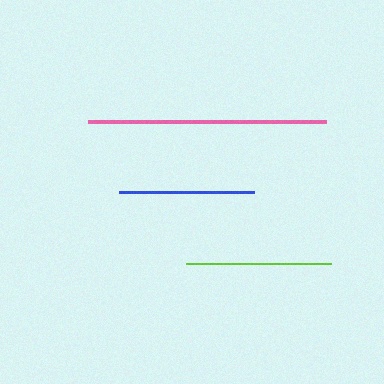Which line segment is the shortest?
The blue line is the shortest at approximately 135 pixels.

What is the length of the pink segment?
The pink segment is approximately 238 pixels long.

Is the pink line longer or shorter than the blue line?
The pink line is longer than the blue line.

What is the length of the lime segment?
The lime segment is approximately 145 pixels long.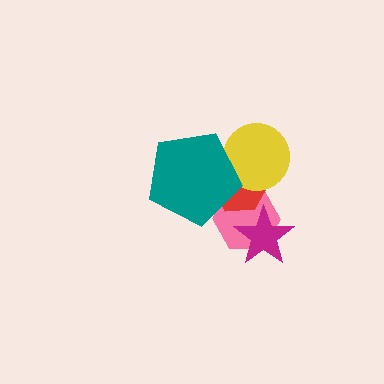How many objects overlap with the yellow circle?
2 objects overlap with the yellow circle.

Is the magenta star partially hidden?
No, no other shape covers it.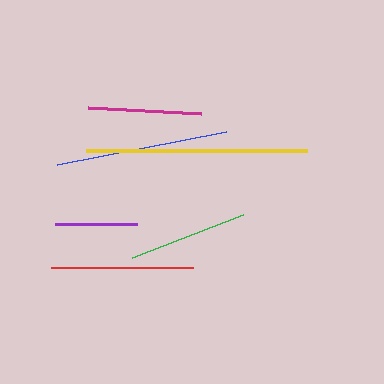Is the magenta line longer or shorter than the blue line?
The blue line is longer than the magenta line.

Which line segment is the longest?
The yellow line is the longest at approximately 221 pixels.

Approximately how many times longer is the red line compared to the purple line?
The red line is approximately 1.7 times the length of the purple line.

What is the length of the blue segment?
The blue segment is approximately 173 pixels long.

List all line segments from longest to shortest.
From longest to shortest: yellow, blue, red, green, magenta, purple.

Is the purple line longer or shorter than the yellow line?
The yellow line is longer than the purple line.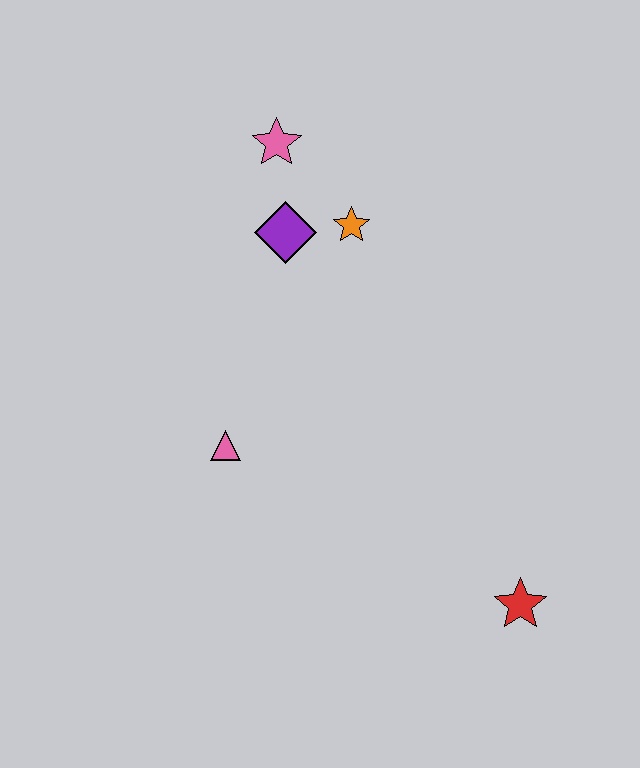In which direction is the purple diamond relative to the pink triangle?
The purple diamond is above the pink triangle.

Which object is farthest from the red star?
The pink star is farthest from the red star.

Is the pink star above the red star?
Yes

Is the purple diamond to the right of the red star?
No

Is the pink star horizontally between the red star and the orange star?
No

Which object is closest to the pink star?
The purple diamond is closest to the pink star.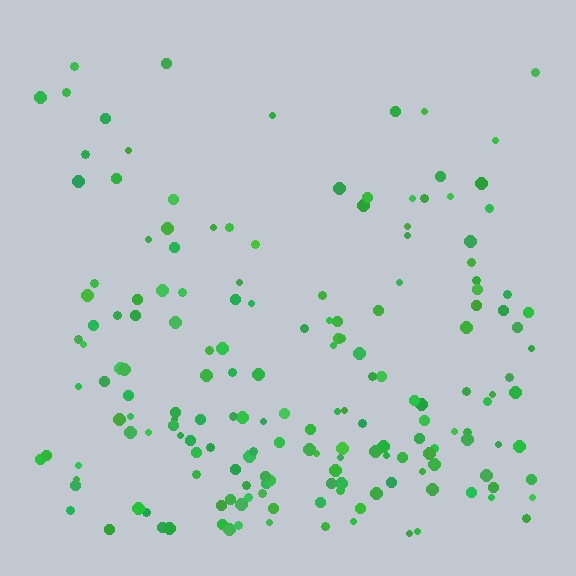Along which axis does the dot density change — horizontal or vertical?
Vertical.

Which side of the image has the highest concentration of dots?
The bottom.